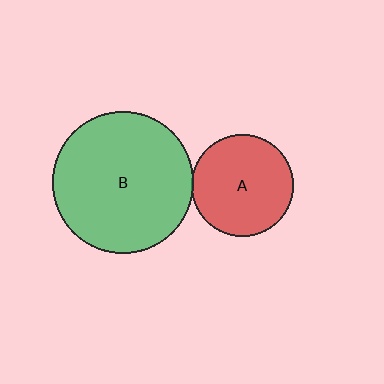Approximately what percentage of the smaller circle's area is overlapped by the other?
Approximately 5%.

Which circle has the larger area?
Circle B (green).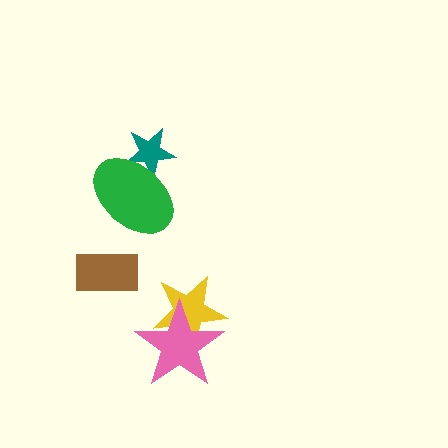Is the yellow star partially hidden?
Yes, it is partially covered by another shape.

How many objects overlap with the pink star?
1 object overlaps with the pink star.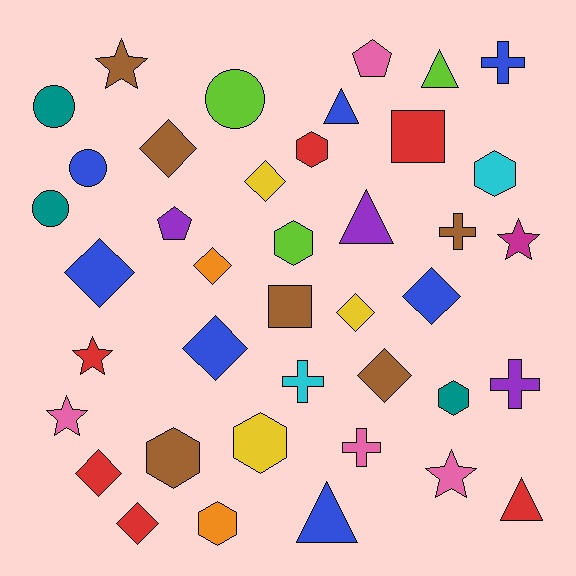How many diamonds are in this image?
There are 10 diamonds.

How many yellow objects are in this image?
There are 3 yellow objects.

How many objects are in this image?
There are 40 objects.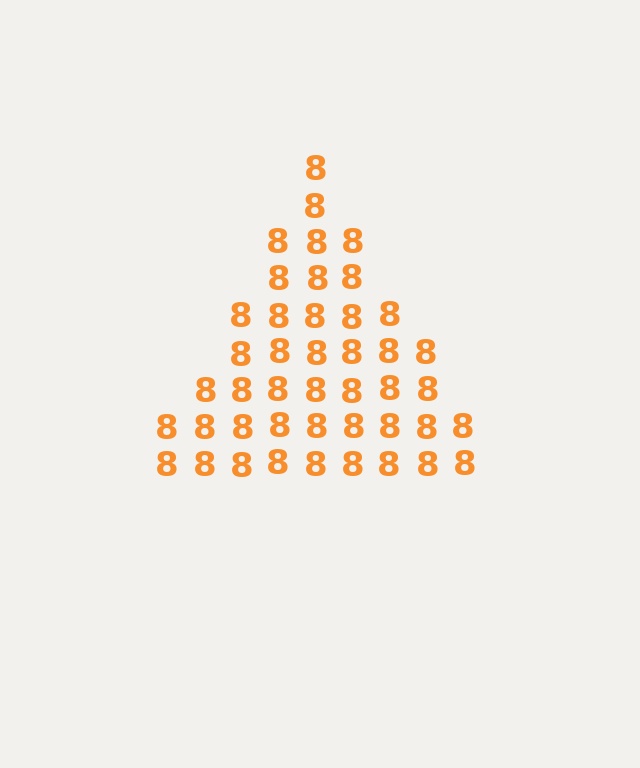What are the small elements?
The small elements are digit 8's.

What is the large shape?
The large shape is a triangle.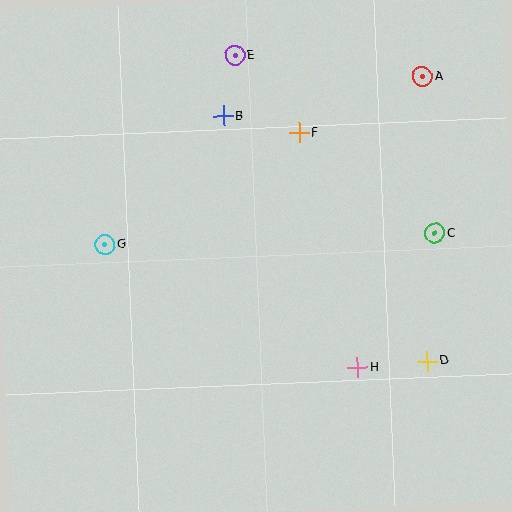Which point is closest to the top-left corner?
Point E is closest to the top-left corner.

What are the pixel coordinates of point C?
Point C is at (435, 233).